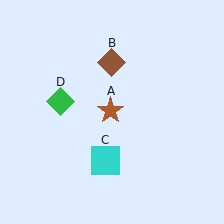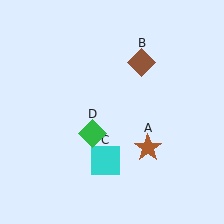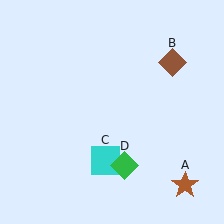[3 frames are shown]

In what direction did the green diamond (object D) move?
The green diamond (object D) moved down and to the right.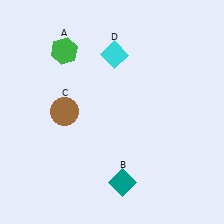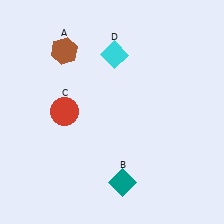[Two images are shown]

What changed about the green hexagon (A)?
In Image 1, A is green. In Image 2, it changed to brown.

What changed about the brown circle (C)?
In Image 1, C is brown. In Image 2, it changed to red.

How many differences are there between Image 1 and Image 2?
There are 2 differences between the two images.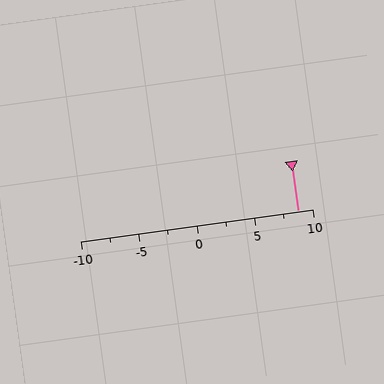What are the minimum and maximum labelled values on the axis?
The axis runs from -10 to 10.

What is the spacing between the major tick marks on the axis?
The major ticks are spaced 5 apart.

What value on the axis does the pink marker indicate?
The marker indicates approximately 8.8.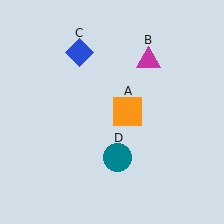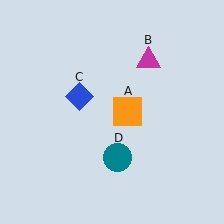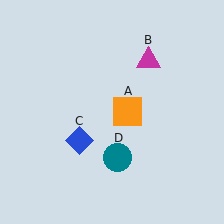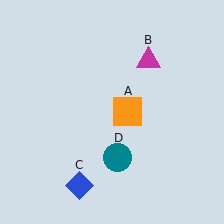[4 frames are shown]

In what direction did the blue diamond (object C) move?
The blue diamond (object C) moved down.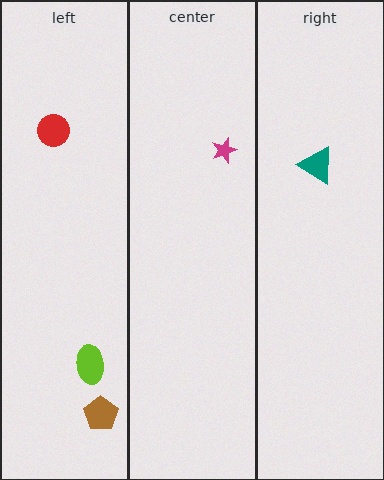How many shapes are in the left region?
3.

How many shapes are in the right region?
1.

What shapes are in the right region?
The teal triangle.